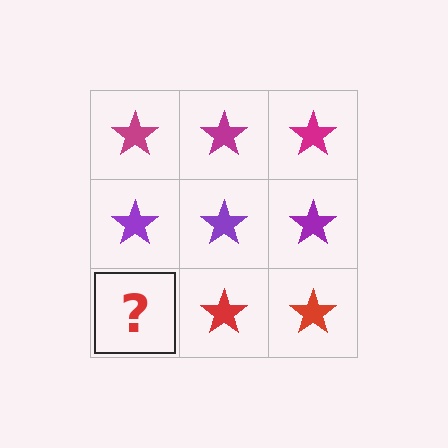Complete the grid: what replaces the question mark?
The question mark should be replaced with a red star.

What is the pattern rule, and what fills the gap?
The rule is that each row has a consistent color. The gap should be filled with a red star.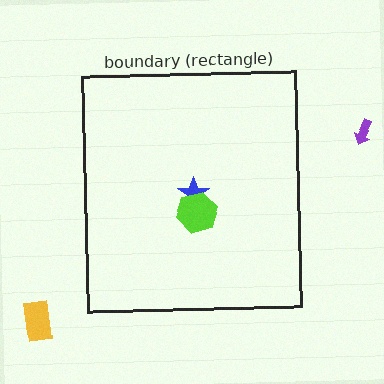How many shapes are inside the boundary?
2 inside, 2 outside.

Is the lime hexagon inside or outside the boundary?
Inside.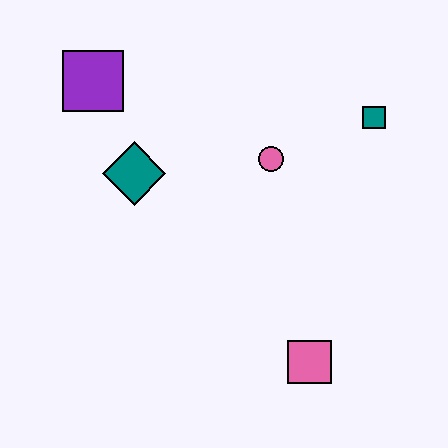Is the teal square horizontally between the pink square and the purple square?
No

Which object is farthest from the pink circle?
The pink square is farthest from the pink circle.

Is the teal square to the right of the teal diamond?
Yes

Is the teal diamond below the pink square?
No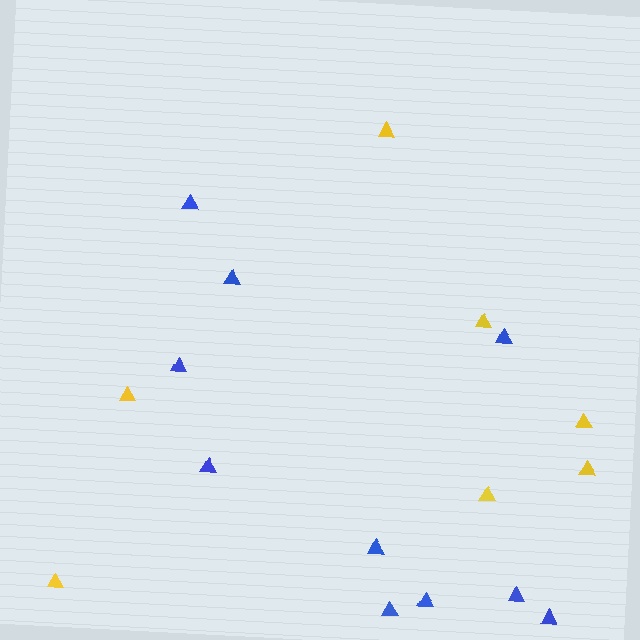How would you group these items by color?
There are 2 groups: one group of yellow triangles (7) and one group of blue triangles (10).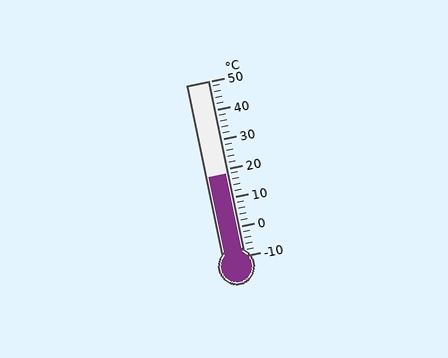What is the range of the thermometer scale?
The thermometer scale ranges from -10°C to 50°C.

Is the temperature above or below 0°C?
The temperature is above 0°C.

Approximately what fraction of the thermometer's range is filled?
The thermometer is filled to approximately 45% of its range.